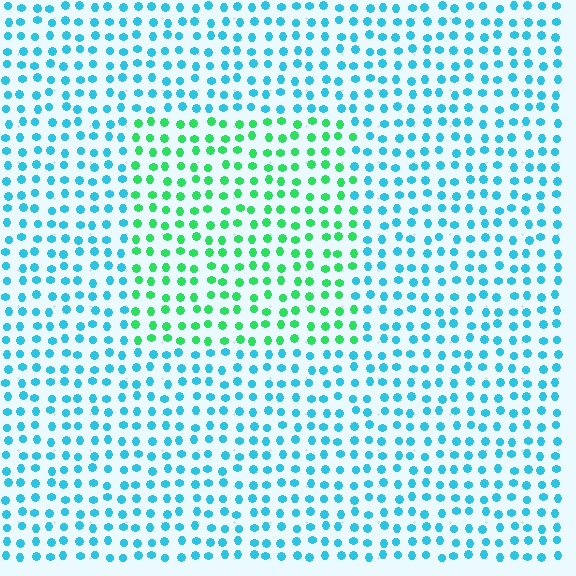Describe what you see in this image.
The image is filled with small cyan elements in a uniform arrangement. A rectangle-shaped region is visible where the elements are tinted to a slightly different hue, forming a subtle color boundary.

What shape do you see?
I see a rectangle.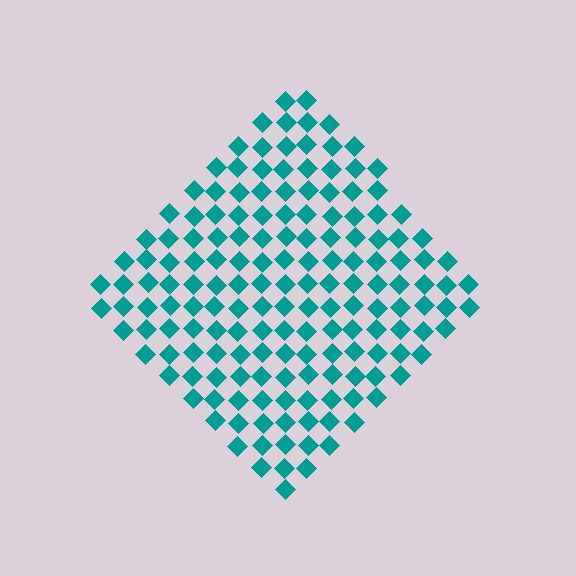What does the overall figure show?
The overall figure shows a diamond.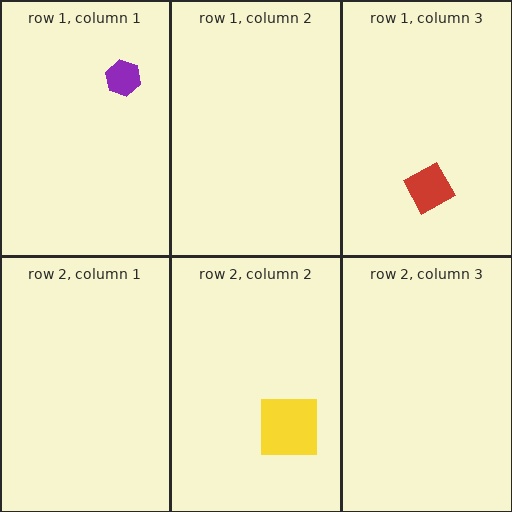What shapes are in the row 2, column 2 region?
The yellow square.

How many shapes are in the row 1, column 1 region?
1.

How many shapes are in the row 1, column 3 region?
1.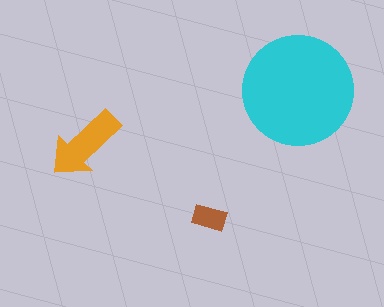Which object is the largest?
The cyan circle.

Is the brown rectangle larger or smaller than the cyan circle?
Smaller.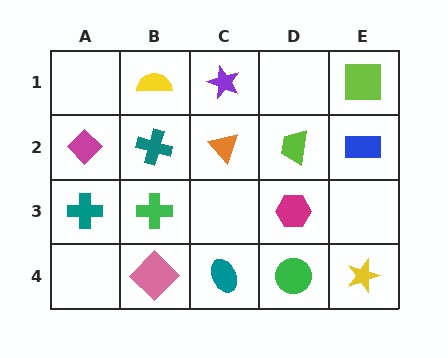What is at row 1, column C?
A purple star.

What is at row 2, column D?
A lime trapezoid.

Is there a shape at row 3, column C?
No, that cell is empty.